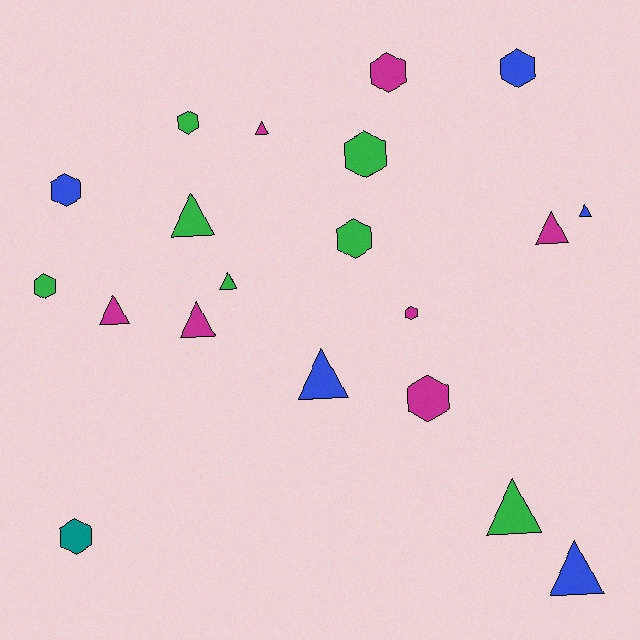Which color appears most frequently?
Magenta, with 7 objects.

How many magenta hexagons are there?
There are 3 magenta hexagons.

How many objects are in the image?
There are 20 objects.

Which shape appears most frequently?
Hexagon, with 10 objects.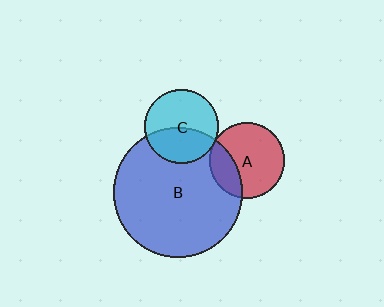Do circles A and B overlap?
Yes.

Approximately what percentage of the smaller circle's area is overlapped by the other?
Approximately 25%.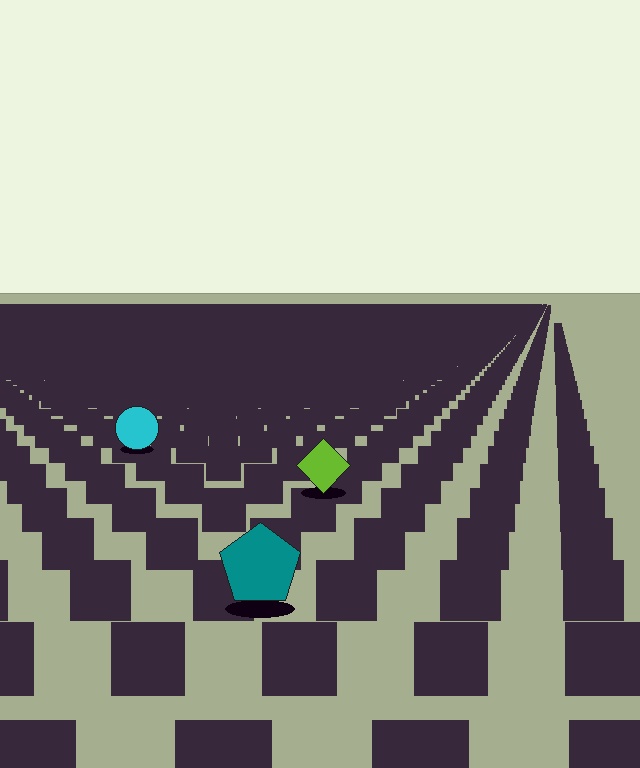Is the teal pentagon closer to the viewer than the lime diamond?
Yes. The teal pentagon is closer — you can tell from the texture gradient: the ground texture is coarser near it.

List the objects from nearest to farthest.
From nearest to farthest: the teal pentagon, the lime diamond, the cyan circle.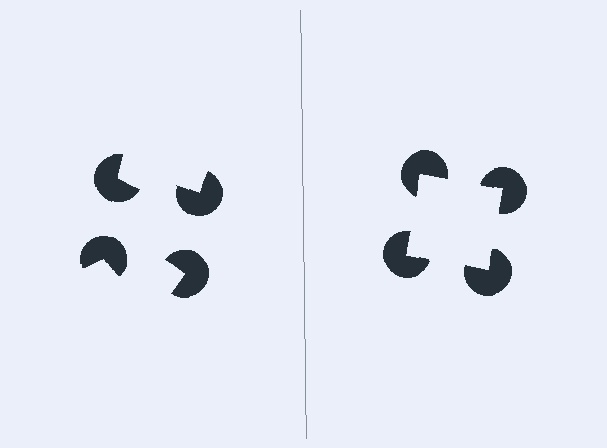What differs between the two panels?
The pac-man discs are positioned identically on both sides; only the wedge orientations differ. On the right they align to a square; on the left they are misaligned.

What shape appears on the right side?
An illusory square.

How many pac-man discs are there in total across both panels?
8 — 4 on each side.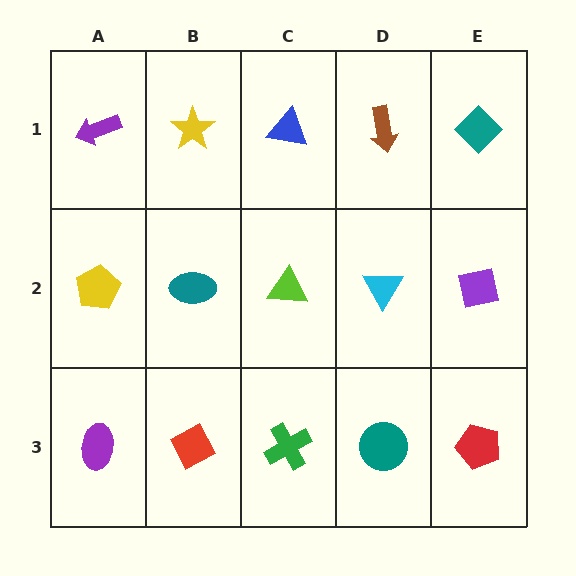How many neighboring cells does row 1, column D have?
3.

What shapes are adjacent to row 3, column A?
A yellow pentagon (row 2, column A), a red diamond (row 3, column B).